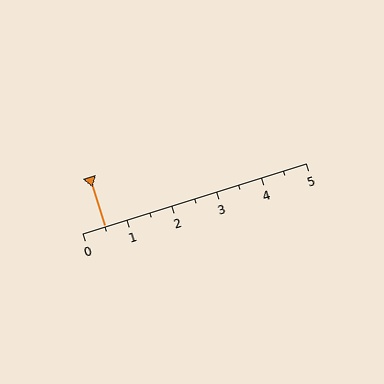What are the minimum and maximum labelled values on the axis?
The axis runs from 0 to 5.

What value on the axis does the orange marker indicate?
The marker indicates approximately 0.5.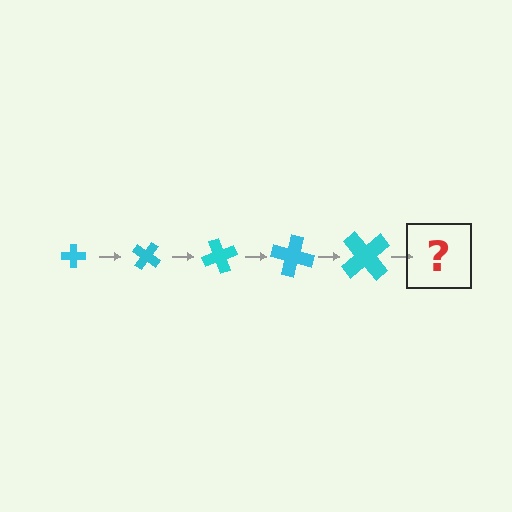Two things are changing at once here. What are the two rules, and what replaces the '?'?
The two rules are that the cross grows larger each step and it rotates 35 degrees each step. The '?' should be a cross, larger than the previous one and rotated 175 degrees from the start.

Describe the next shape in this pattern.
It should be a cross, larger than the previous one and rotated 175 degrees from the start.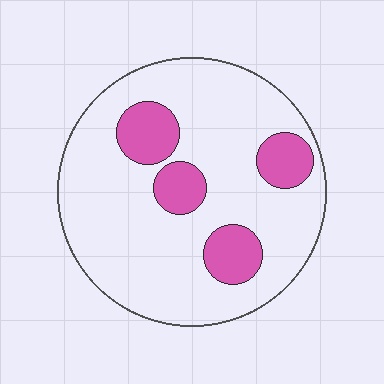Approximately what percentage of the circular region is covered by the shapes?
Approximately 20%.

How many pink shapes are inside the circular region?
4.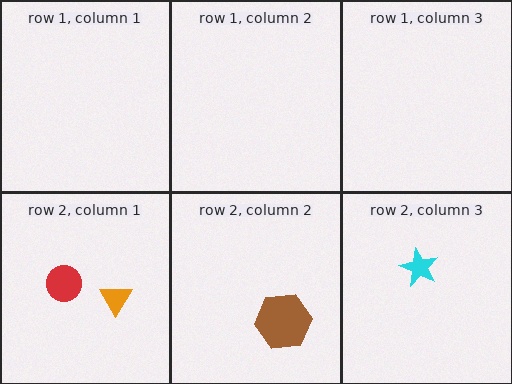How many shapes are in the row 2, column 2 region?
1.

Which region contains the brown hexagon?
The row 2, column 2 region.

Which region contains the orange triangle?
The row 2, column 1 region.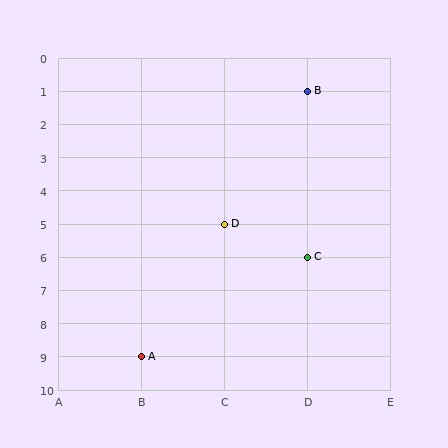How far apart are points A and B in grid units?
Points A and B are 2 columns and 8 rows apart (about 8.2 grid units diagonally).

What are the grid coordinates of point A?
Point A is at grid coordinates (B, 9).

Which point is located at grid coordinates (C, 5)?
Point D is at (C, 5).